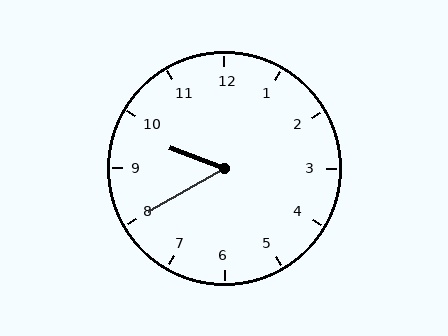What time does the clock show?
9:40.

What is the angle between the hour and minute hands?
Approximately 50 degrees.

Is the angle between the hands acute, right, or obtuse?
It is acute.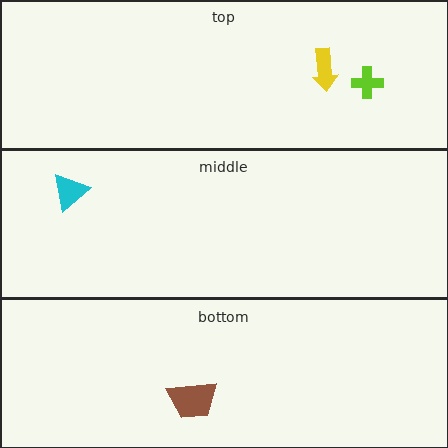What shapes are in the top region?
The lime cross, the yellow arrow.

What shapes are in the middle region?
The cyan triangle.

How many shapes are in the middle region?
1.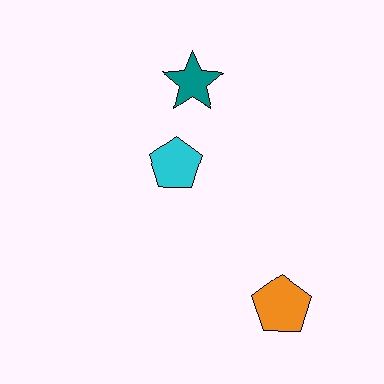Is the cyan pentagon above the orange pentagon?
Yes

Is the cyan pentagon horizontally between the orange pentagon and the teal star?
No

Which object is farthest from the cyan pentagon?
The orange pentagon is farthest from the cyan pentagon.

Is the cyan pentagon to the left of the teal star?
Yes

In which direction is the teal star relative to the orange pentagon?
The teal star is above the orange pentagon.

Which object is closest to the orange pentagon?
The cyan pentagon is closest to the orange pentagon.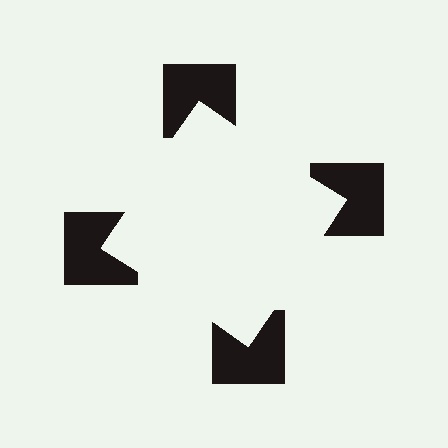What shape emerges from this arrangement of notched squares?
An illusory square — its edges are inferred from the aligned wedge cuts in the notched squares, not physically drawn.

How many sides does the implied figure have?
4 sides.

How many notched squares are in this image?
There are 4 — one at each vertex of the illusory square.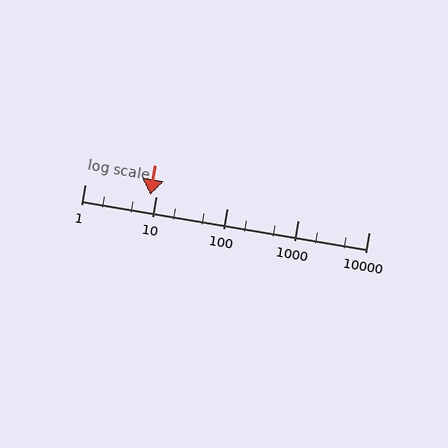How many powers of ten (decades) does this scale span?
The scale spans 4 decades, from 1 to 10000.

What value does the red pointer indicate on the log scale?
The pointer indicates approximately 8.3.